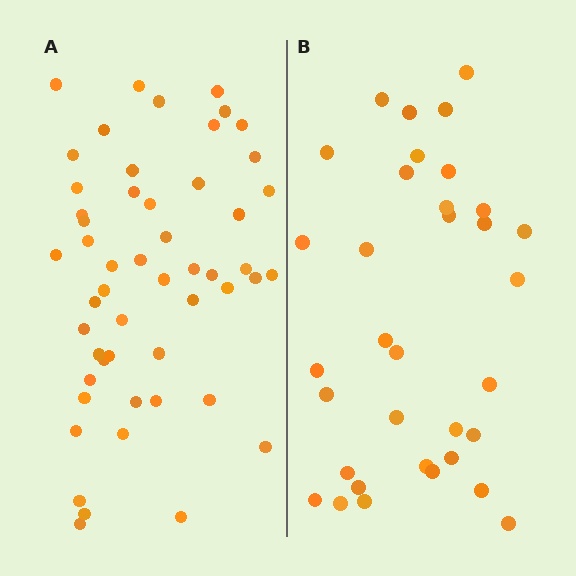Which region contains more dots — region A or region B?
Region A (the left region) has more dots.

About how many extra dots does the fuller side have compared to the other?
Region A has approximately 20 more dots than region B.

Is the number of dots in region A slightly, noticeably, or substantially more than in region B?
Region A has substantially more. The ratio is roughly 1.5 to 1.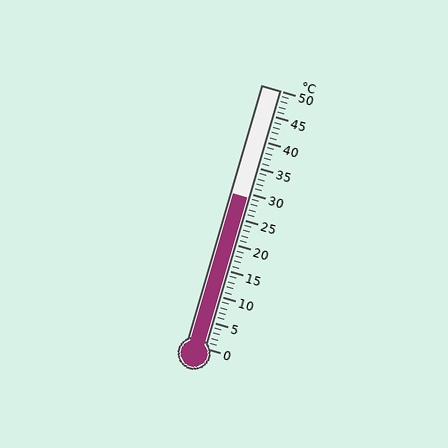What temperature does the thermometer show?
The thermometer shows approximately 29°C.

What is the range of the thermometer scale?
The thermometer scale ranges from 0°C to 50°C.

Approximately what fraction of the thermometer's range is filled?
The thermometer is filled to approximately 60% of its range.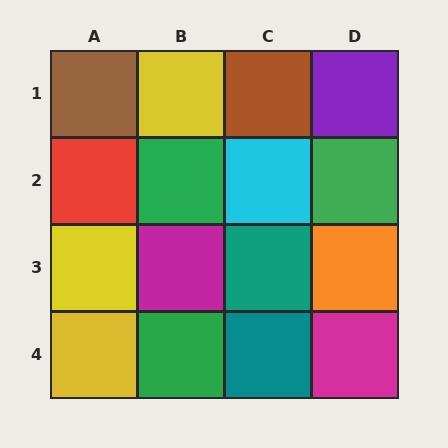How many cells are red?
1 cell is red.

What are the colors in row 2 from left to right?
Red, green, cyan, green.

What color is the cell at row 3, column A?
Yellow.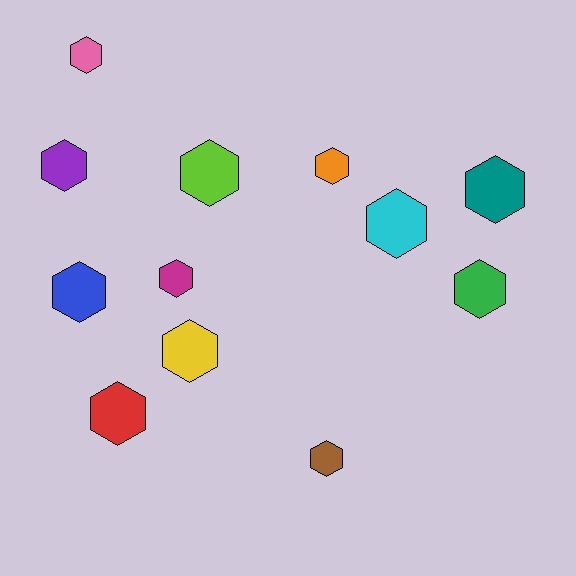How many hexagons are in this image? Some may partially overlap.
There are 12 hexagons.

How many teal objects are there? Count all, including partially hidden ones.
There is 1 teal object.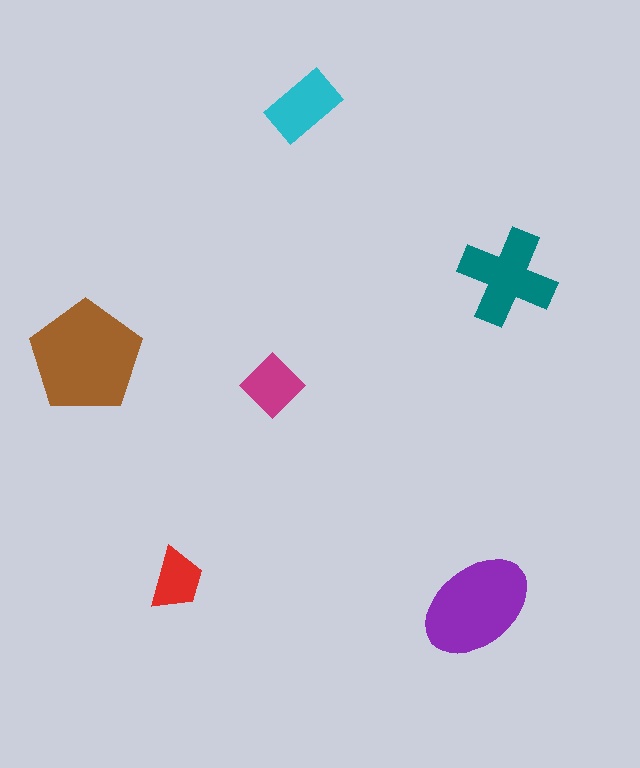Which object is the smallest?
The red trapezoid.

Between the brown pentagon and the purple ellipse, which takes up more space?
The brown pentagon.